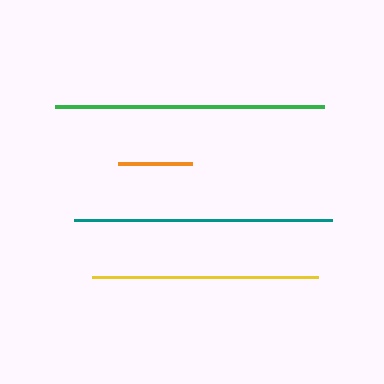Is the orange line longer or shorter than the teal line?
The teal line is longer than the orange line.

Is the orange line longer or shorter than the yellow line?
The yellow line is longer than the orange line.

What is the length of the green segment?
The green segment is approximately 268 pixels long.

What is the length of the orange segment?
The orange segment is approximately 74 pixels long.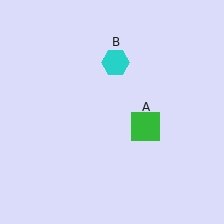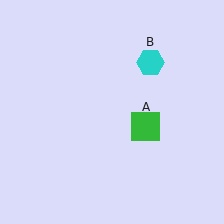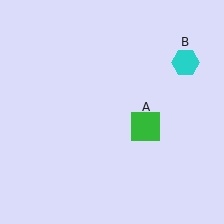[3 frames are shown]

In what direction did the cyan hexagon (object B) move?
The cyan hexagon (object B) moved right.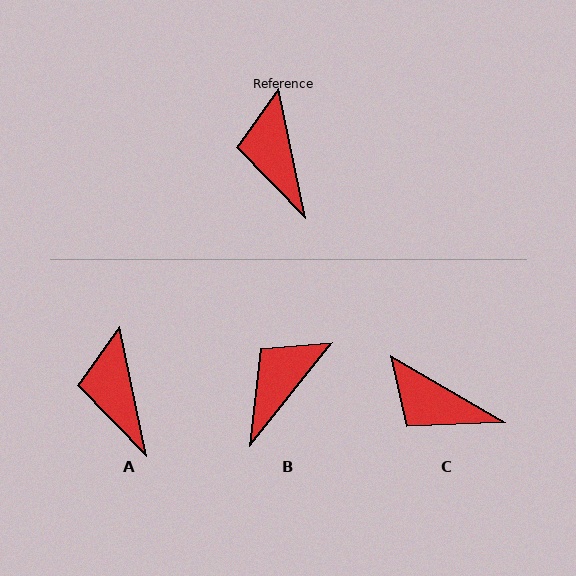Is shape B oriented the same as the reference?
No, it is off by about 50 degrees.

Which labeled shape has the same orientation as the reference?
A.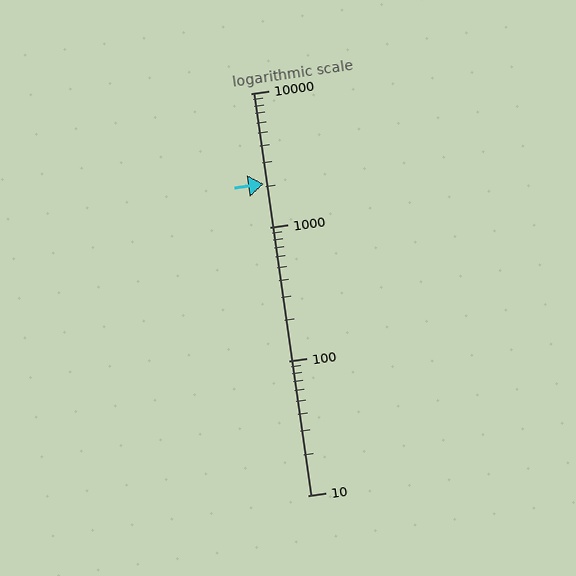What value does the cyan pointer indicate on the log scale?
The pointer indicates approximately 2100.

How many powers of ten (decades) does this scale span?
The scale spans 3 decades, from 10 to 10000.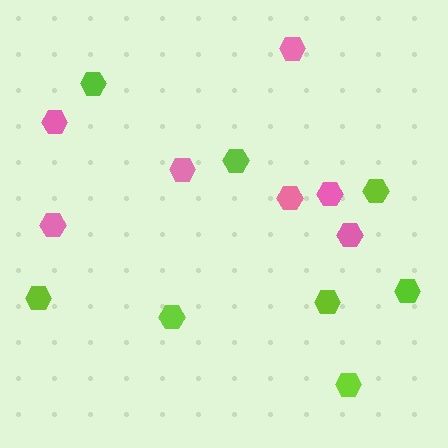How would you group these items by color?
There are 2 groups: one group of lime hexagons (8) and one group of pink hexagons (7).